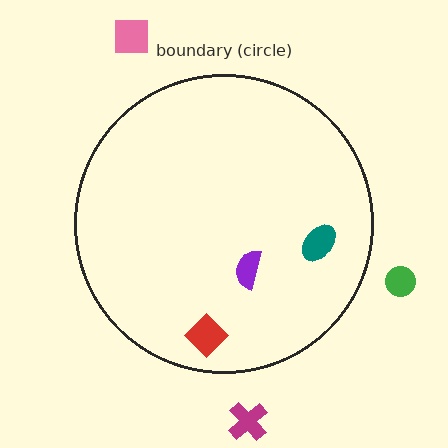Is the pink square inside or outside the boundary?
Outside.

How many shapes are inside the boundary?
3 inside, 3 outside.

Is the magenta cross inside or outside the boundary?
Outside.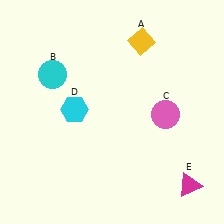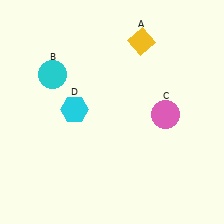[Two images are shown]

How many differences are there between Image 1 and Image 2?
There is 1 difference between the two images.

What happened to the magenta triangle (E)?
The magenta triangle (E) was removed in Image 2. It was in the bottom-right area of Image 1.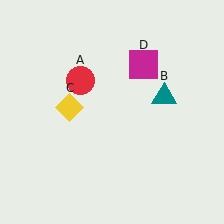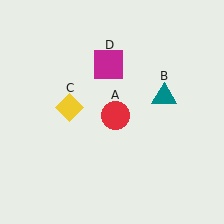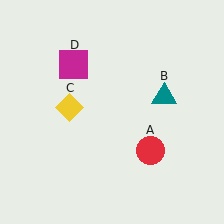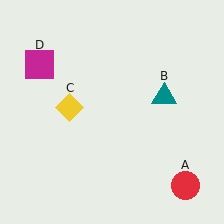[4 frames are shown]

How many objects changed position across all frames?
2 objects changed position: red circle (object A), magenta square (object D).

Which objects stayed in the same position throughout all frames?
Teal triangle (object B) and yellow diamond (object C) remained stationary.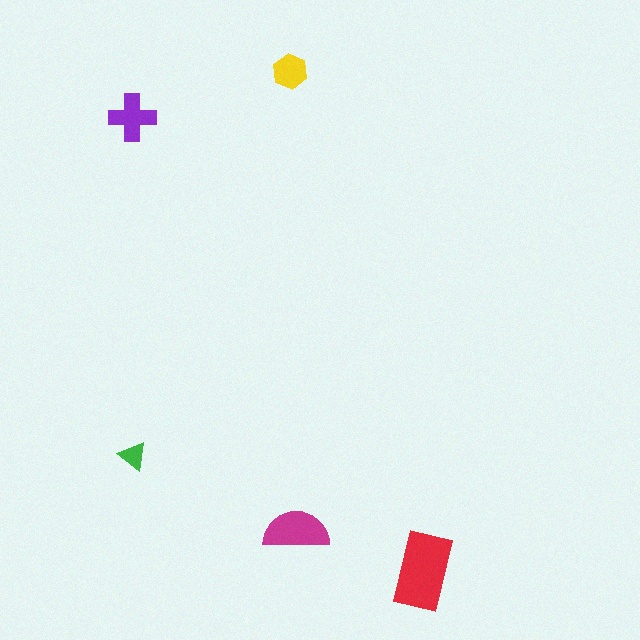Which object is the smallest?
The green triangle.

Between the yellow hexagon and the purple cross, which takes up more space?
The purple cross.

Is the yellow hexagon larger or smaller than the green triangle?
Larger.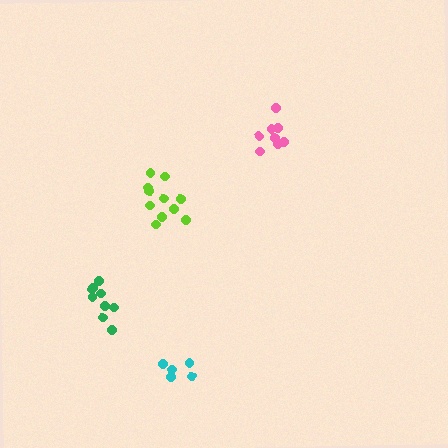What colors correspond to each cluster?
The clusters are colored: cyan, lime, pink, green.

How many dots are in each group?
Group 1: 5 dots, Group 2: 11 dots, Group 3: 8 dots, Group 4: 9 dots (33 total).